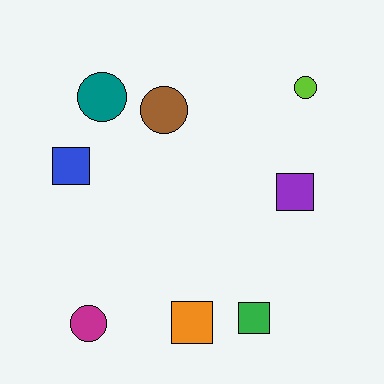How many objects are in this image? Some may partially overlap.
There are 8 objects.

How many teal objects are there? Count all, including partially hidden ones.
There is 1 teal object.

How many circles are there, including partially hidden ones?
There are 4 circles.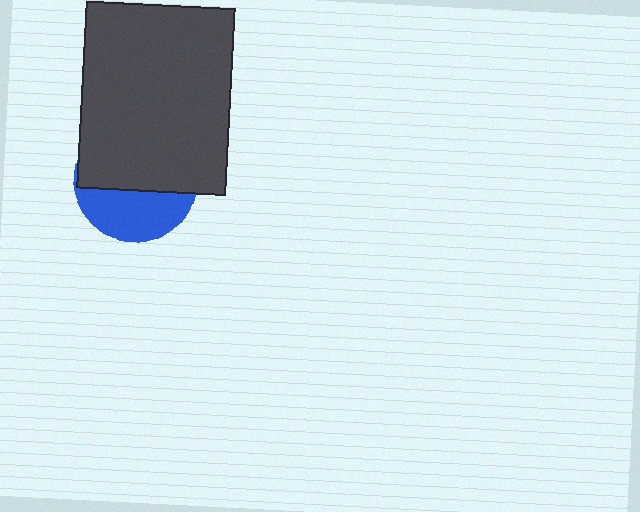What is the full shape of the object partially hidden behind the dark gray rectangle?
The partially hidden object is a blue circle.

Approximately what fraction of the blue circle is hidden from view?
Roughly 61% of the blue circle is hidden behind the dark gray rectangle.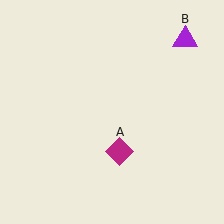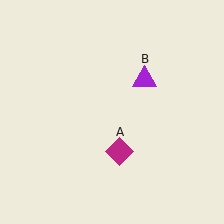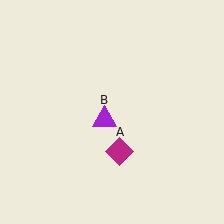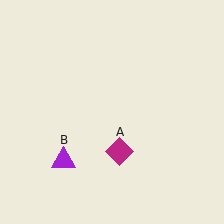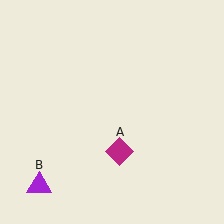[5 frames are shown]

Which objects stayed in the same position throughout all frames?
Magenta diamond (object A) remained stationary.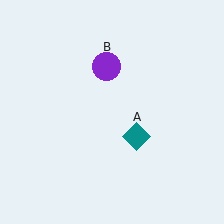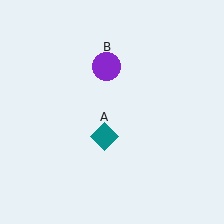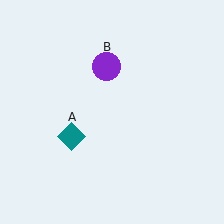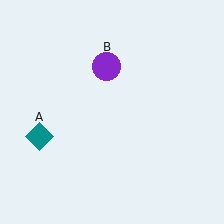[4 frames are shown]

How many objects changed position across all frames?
1 object changed position: teal diamond (object A).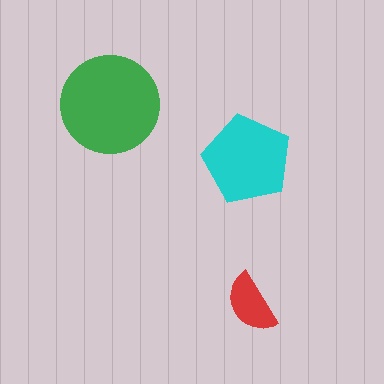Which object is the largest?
The green circle.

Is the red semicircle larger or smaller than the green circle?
Smaller.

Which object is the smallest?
The red semicircle.